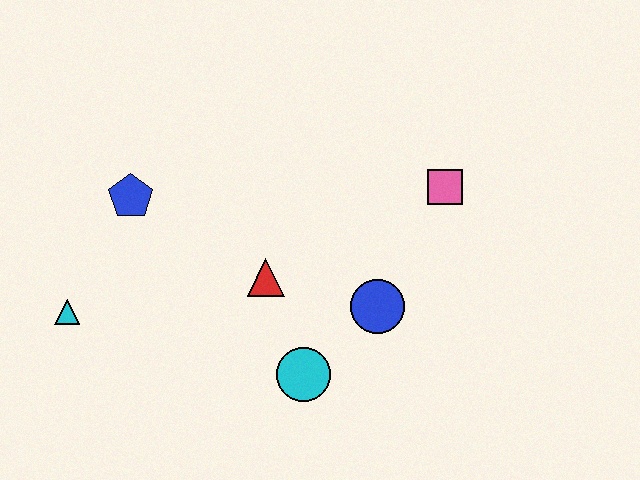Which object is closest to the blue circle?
The cyan circle is closest to the blue circle.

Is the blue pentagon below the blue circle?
No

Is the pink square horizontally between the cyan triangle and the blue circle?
No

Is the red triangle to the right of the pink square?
No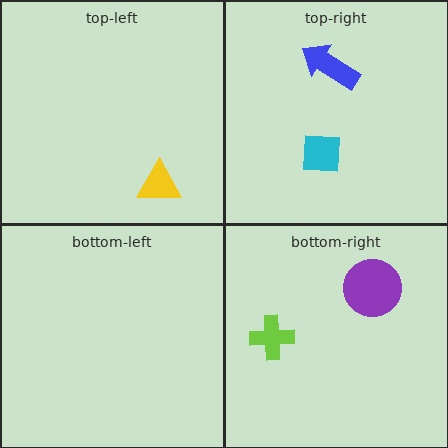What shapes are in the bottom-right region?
The purple circle, the lime cross.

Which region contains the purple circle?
The bottom-right region.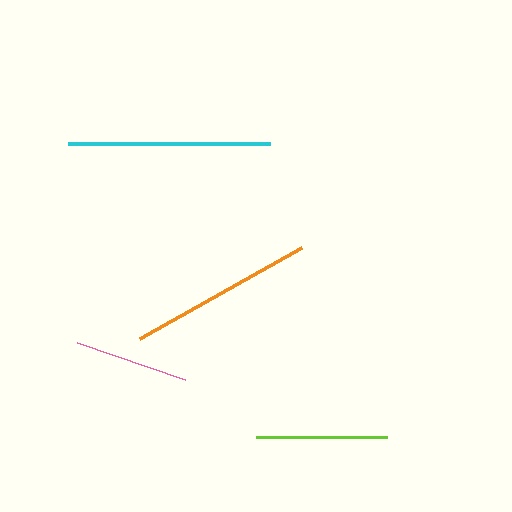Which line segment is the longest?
The cyan line is the longest at approximately 203 pixels.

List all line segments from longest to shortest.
From longest to shortest: cyan, orange, lime, pink.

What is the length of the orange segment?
The orange segment is approximately 187 pixels long.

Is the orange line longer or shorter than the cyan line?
The cyan line is longer than the orange line.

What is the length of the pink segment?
The pink segment is approximately 114 pixels long.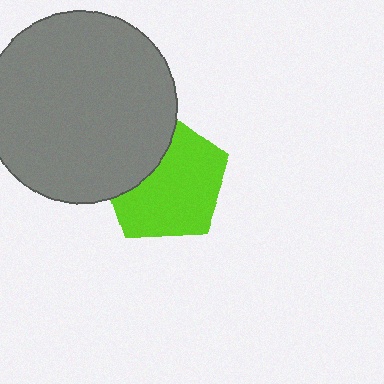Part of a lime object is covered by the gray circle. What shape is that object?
It is a pentagon.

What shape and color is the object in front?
The object in front is a gray circle.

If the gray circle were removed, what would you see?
You would see the complete lime pentagon.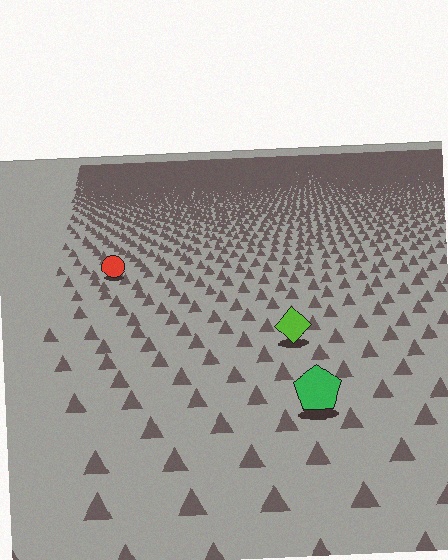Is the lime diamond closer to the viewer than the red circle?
Yes. The lime diamond is closer — you can tell from the texture gradient: the ground texture is coarser near it.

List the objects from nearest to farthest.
From nearest to farthest: the green pentagon, the lime diamond, the red circle.